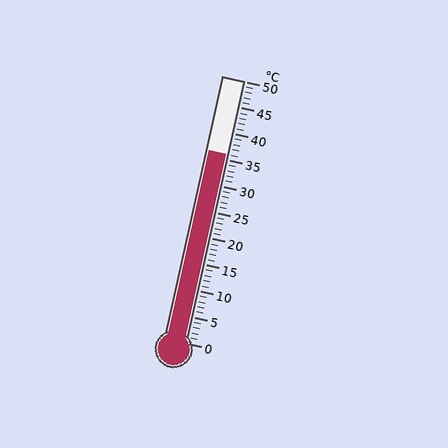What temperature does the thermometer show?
The thermometer shows approximately 36°C.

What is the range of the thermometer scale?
The thermometer scale ranges from 0°C to 50°C.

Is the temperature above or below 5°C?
The temperature is above 5°C.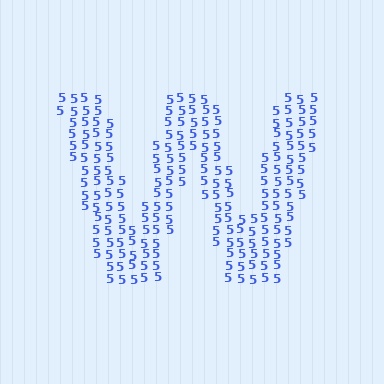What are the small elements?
The small elements are digit 5's.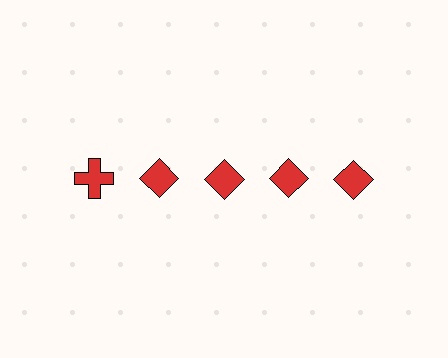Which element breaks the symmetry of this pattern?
The red cross in the top row, leftmost column breaks the symmetry. All other shapes are red diamonds.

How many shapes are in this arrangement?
There are 5 shapes arranged in a grid pattern.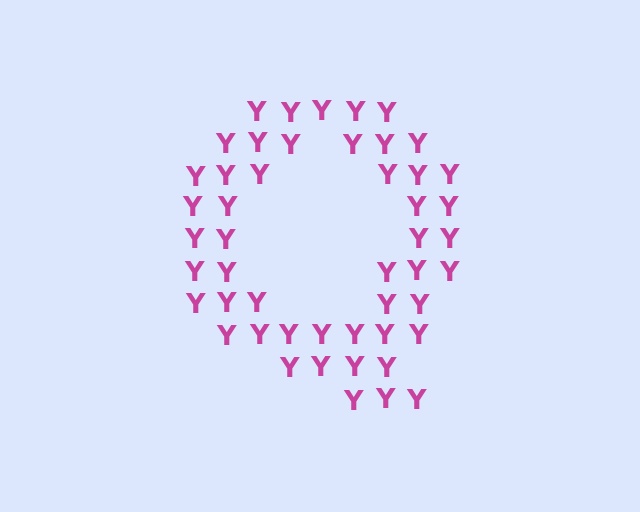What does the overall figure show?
The overall figure shows the letter Q.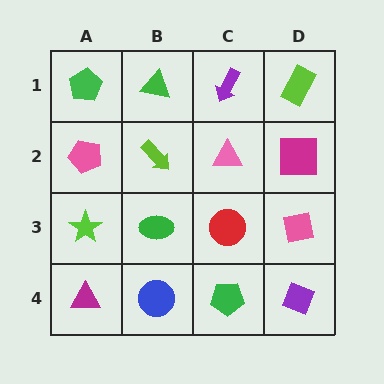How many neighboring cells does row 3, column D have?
3.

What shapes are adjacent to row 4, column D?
A pink square (row 3, column D), a green pentagon (row 4, column C).